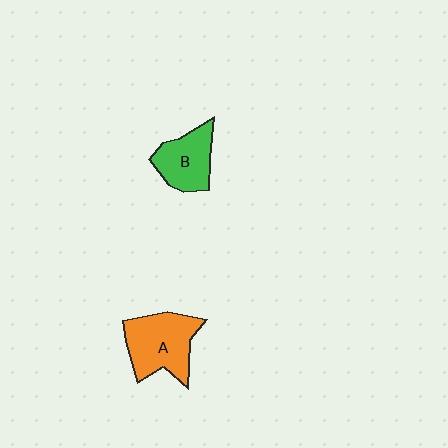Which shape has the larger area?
Shape A (orange).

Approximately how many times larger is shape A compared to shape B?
Approximately 1.3 times.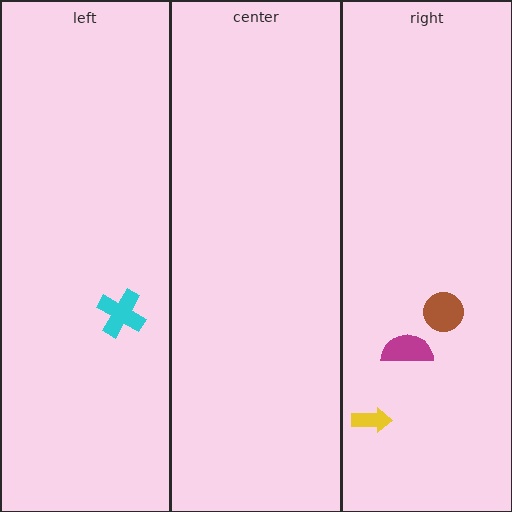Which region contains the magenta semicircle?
The right region.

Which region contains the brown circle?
The right region.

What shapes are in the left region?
The cyan cross.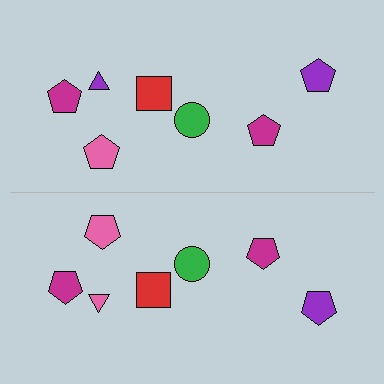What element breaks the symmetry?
The pink triangle on the bottom side breaks the symmetry — its mirror counterpart is purple.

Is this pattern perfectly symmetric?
No, the pattern is not perfectly symmetric. The pink triangle on the bottom side breaks the symmetry — its mirror counterpart is purple.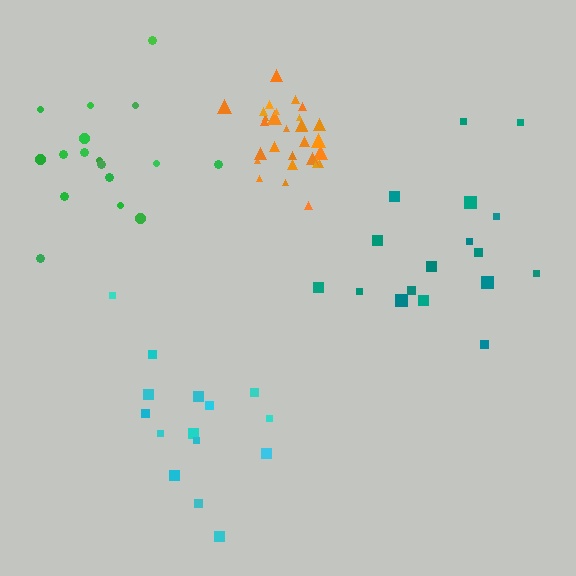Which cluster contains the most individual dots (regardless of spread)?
Orange (30).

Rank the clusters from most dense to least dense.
orange, teal, cyan, green.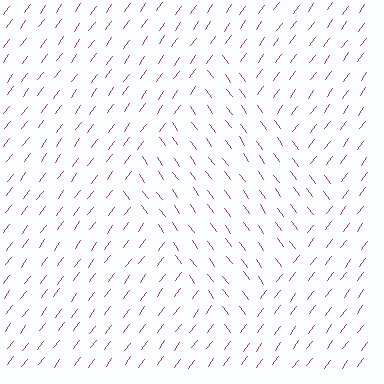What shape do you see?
I see a diamond.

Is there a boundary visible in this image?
Yes, there is a texture boundary formed by a change in line orientation.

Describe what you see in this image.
The image is filled with small magenta line segments. A diamond region in the image has lines oriented differently from the surrounding lines, creating a visible texture boundary.